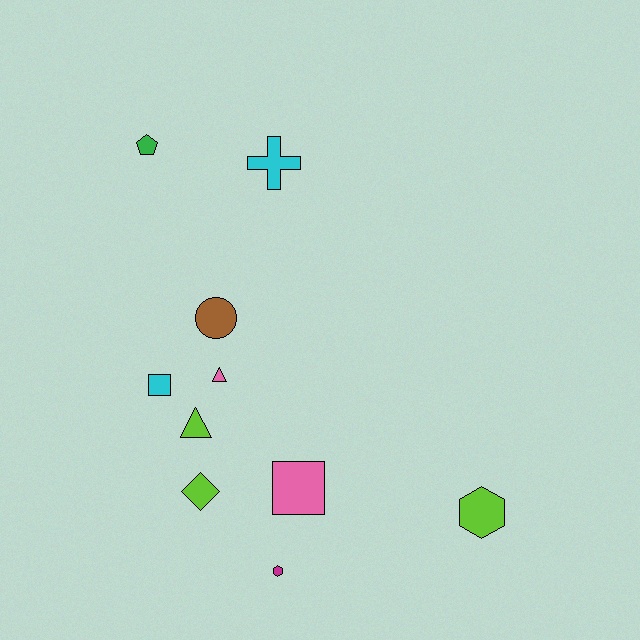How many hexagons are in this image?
There are 2 hexagons.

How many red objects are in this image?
There are no red objects.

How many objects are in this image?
There are 10 objects.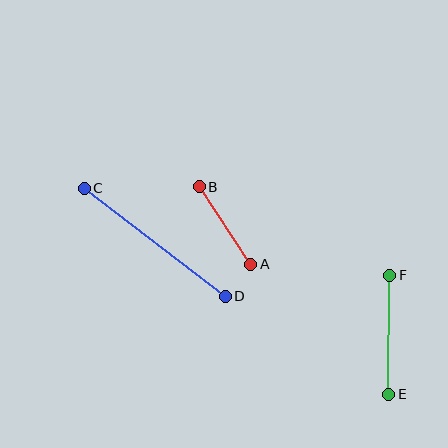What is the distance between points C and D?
The distance is approximately 178 pixels.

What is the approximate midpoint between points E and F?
The midpoint is at approximately (389, 335) pixels.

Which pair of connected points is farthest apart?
Points C and D are farthest apart.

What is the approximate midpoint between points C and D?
The midpoint is at approximately (155, 242) pixels.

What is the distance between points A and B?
The distance is approximately 94 pixels.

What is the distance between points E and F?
The distance is approximately 119 pixels.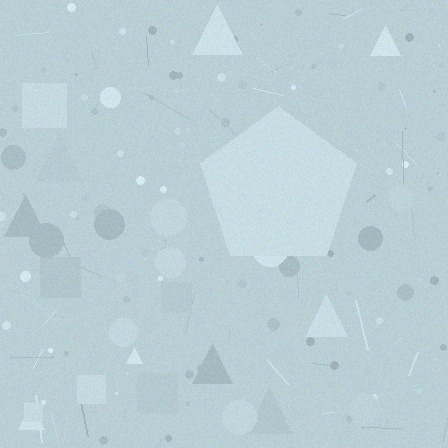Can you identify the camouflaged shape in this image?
The camouflaged shape is a pentagon.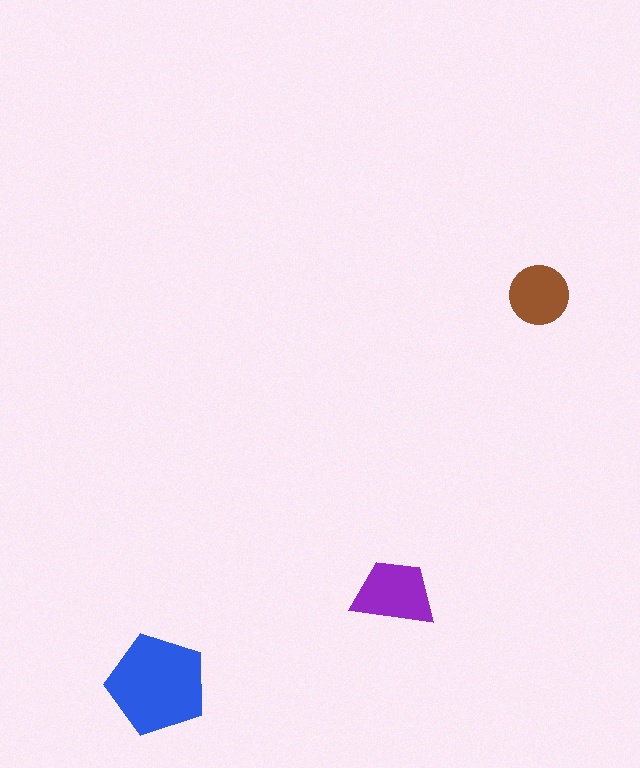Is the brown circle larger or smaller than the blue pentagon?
Smaller.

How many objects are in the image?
There are 3 objects in the image.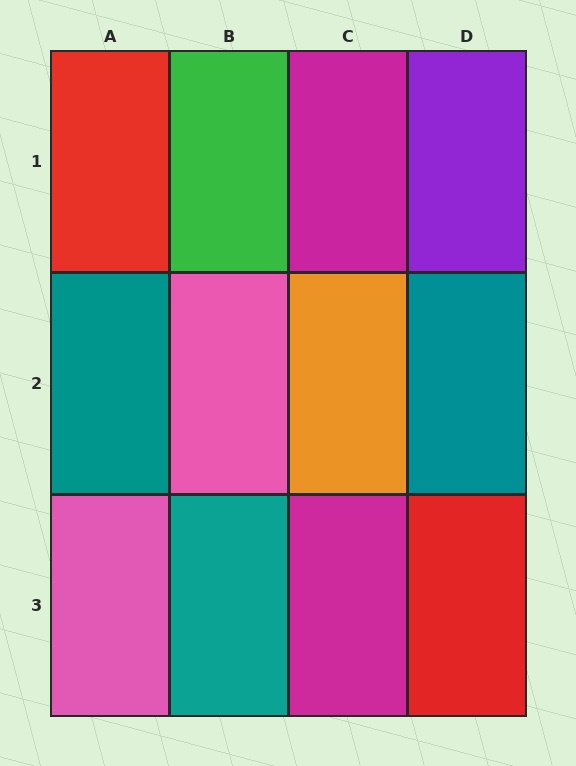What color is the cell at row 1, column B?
Green.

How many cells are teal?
3 cells are teal.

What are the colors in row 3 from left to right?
Pink, teal, magenta, red.